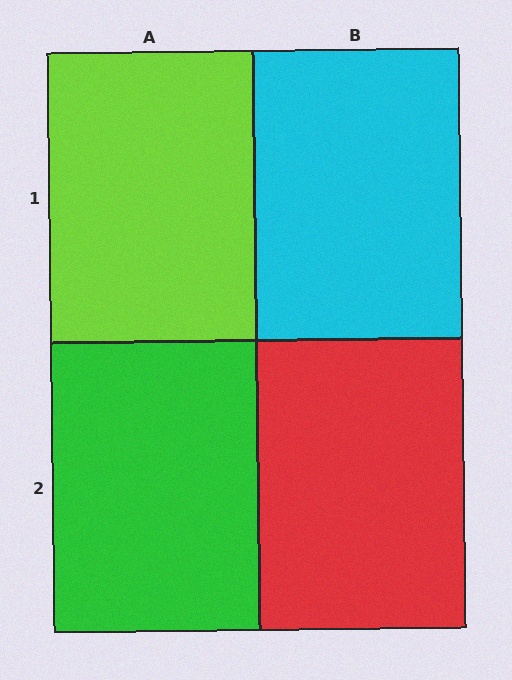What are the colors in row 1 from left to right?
Lime, cyan.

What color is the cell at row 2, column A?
Green.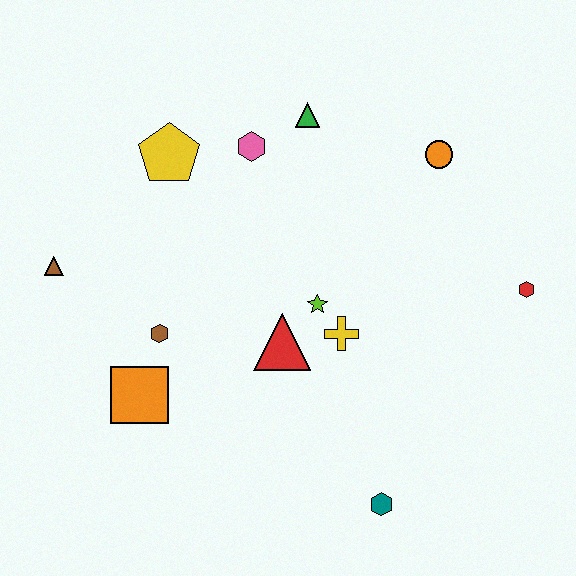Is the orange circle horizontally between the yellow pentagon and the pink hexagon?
No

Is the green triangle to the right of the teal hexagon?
No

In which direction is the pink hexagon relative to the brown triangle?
The pink hexagon is to the right of the brown triangle.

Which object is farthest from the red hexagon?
The brown triangle is farthest from the red hexagon.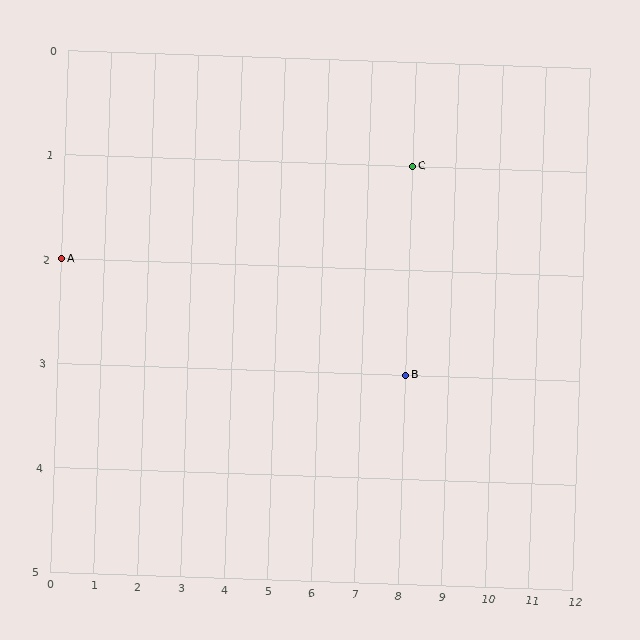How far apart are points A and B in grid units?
Points A and B are 8 columns and 1 row apart (about 8.1 grid units diagonally).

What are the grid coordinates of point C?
Point C is at grid coordinates (8, 1).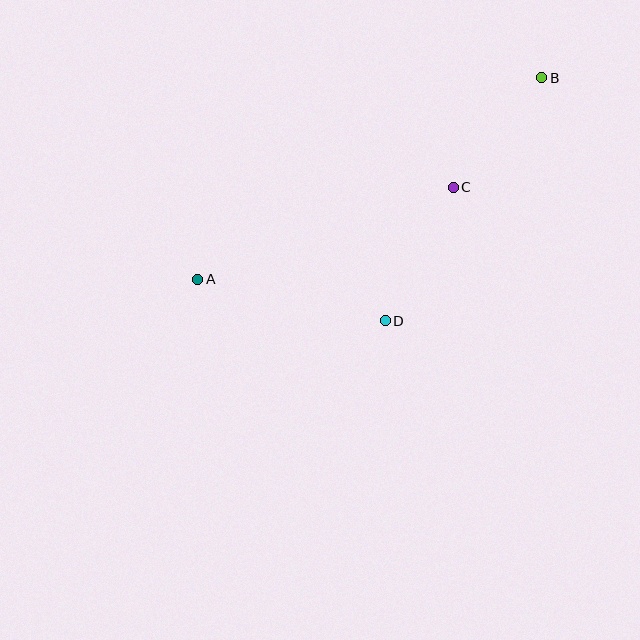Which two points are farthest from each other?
Points A and B are farthest from each other.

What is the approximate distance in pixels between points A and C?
The distance between A and C is approximately 272 pixels.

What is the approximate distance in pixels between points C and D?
The distance between C and D is approximately 150 pixels.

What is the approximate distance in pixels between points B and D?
The distance between B and D is approximately 289 pixels.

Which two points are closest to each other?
Points B and C are closest to each other.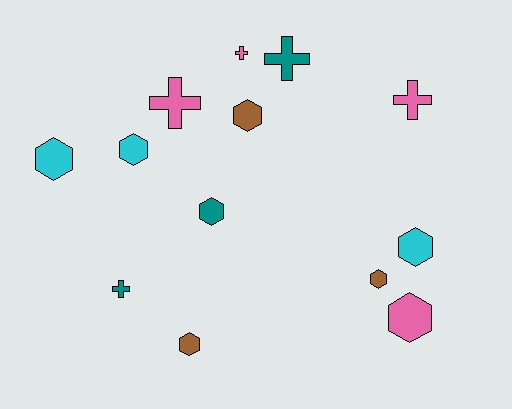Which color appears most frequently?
Pink, with 4 objects.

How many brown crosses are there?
There are no brown crosses.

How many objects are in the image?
There are 13 objects.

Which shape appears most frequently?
Hexagon, with 8 objects.